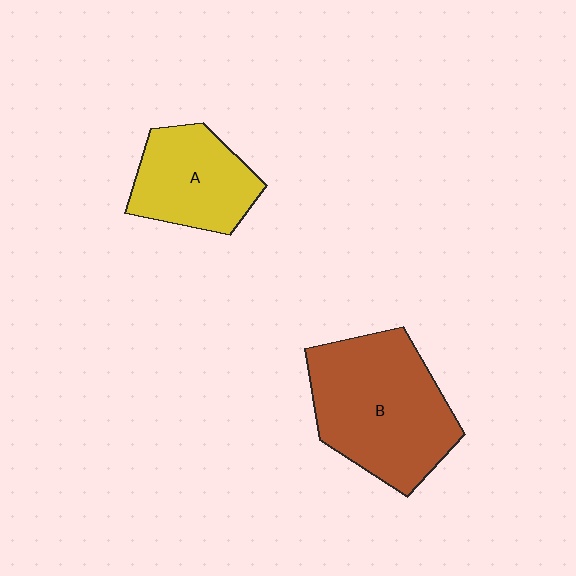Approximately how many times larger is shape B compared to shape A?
Approximately 1.6 times.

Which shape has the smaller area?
Shape A (yellow).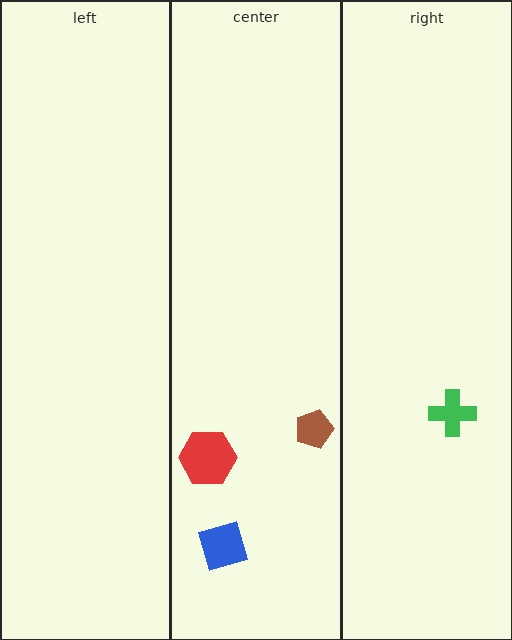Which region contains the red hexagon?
The center region.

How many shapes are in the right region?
1.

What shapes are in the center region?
The red hexagon, the brown pentagon, the blue square.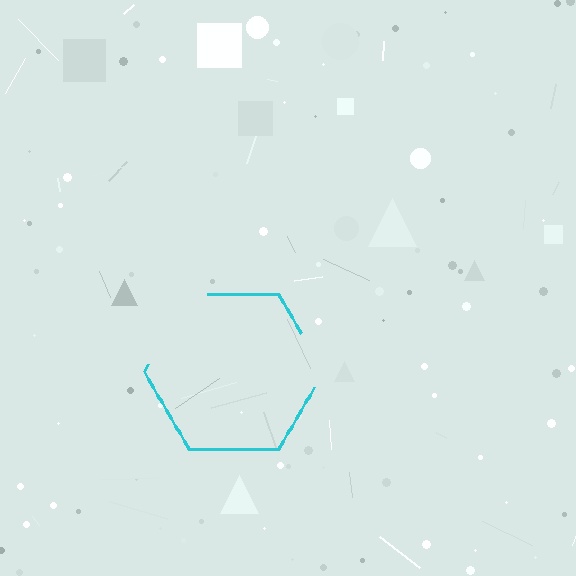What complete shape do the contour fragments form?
The contour fragments form a hexagon.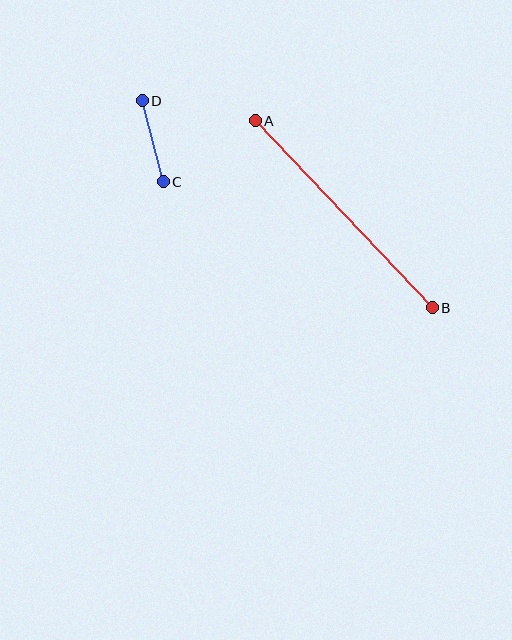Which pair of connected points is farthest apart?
Points A and B are farthest apart.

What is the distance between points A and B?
The distance is approximately 257 pixels.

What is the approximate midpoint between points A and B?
The midpoint is at approximately (344, 214) pixels.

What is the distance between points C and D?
The distance is approximately 84 pixels.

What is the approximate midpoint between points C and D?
The midpoint is at approximately (153, 141) pixels.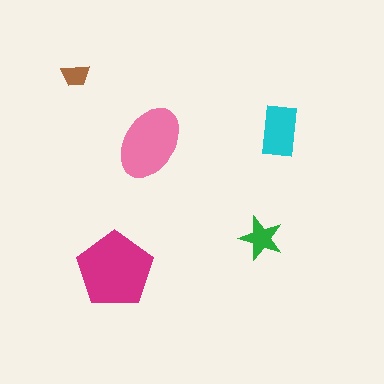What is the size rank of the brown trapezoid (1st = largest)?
5th.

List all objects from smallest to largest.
The brown trapezoid, the green star, the cyan rectangle, the pink ellipse, the magenta pentagon.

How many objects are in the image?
There are 5 objects in the image.